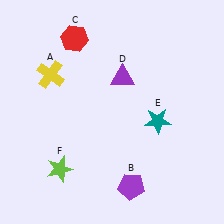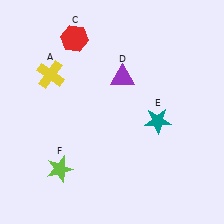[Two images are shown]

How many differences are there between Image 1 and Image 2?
There is 1 difference between the two images.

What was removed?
The purple pentagon (B) was removed in Image 2.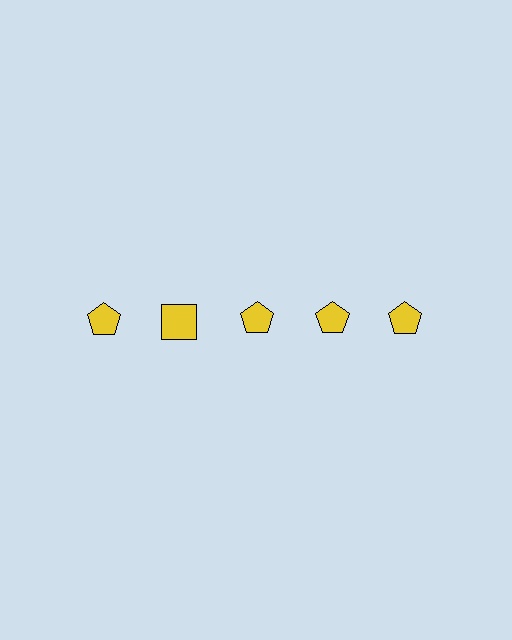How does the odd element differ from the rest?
It has a different shape: square instead of pentagon.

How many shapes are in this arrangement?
There are 5 shapes arranged in a grid pattern.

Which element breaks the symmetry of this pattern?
The yellow square in the top row, second from left column breaks the symmetry. All other shapes are yellow pentagons.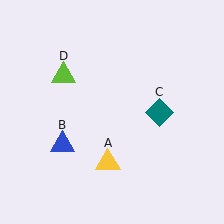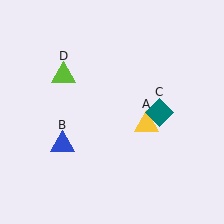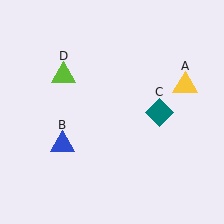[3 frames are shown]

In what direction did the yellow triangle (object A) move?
The yellow triangle (object A) moved up and to the right.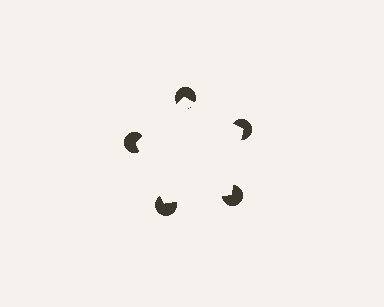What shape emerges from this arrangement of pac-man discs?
An illusory pentagon — its edges are inferred from the aligned wedge cuts in the pac-man discs, not physically drawn.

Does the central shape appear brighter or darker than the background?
It typically appears slightly brighter than the background, even though no actual brightness change is drawn.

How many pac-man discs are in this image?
There are 5 — one at each vertex of the illusory pentagon.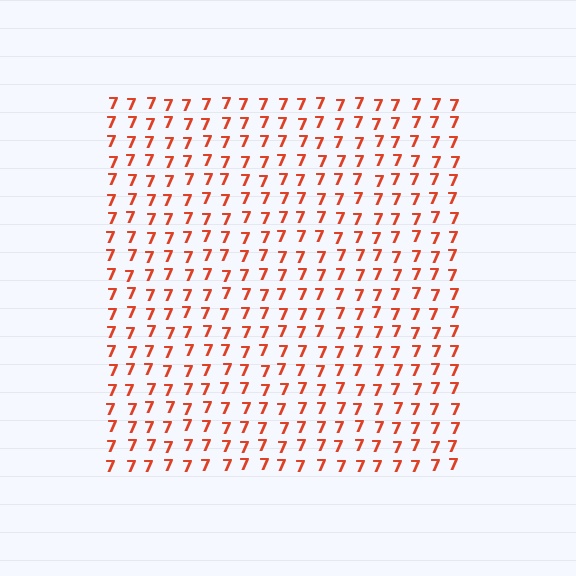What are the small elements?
The small elements are digit 7's.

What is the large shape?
The large shape is a square.